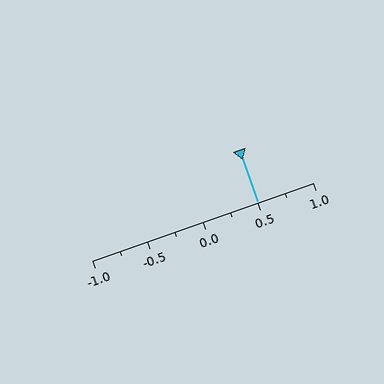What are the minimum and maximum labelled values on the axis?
The axis runs from -1.0 to 1.0.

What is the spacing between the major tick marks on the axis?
The major ticks are spaced 0.5 apart.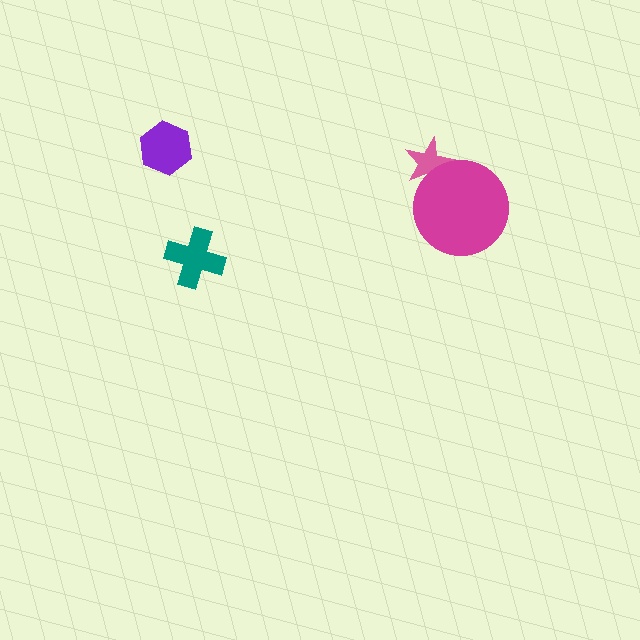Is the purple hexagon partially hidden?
No, no other shape covers it.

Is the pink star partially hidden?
Yes, it is partially covered by another shape.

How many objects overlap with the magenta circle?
1 object overlaps with the magenta circle.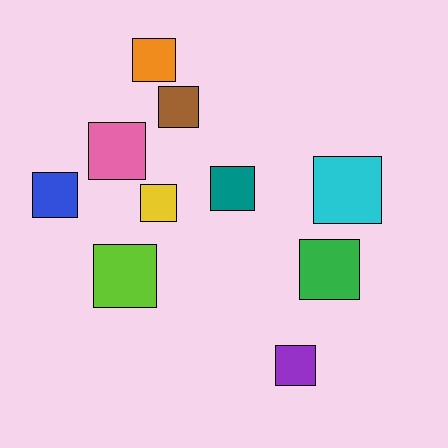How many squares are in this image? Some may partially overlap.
There are 10 squares.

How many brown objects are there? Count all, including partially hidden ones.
There is 1 brown object.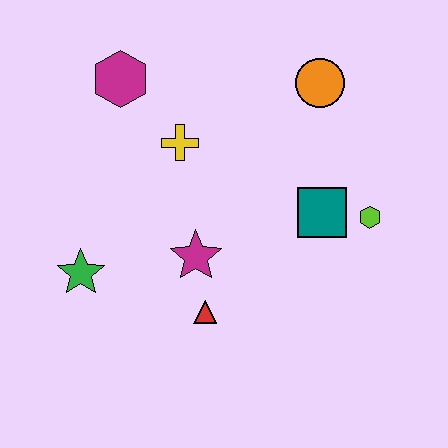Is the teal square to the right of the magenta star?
Yes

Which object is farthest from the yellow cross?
The lime hexagon is farthest from the yellow cross.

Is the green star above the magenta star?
No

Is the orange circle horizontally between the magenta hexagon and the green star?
No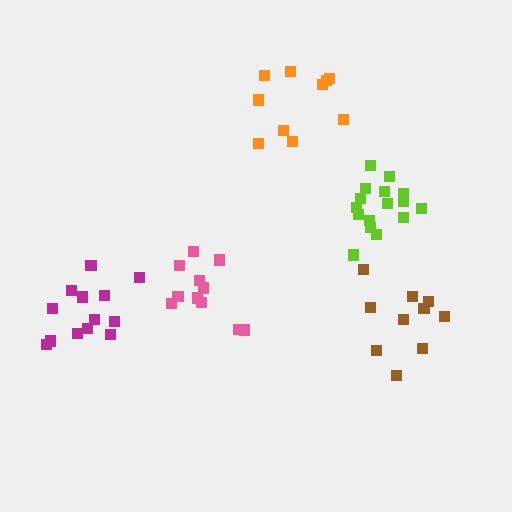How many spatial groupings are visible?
There are 5 spatial groupings.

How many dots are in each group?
Group 1: 13 dots, Group 2: 16 dots, Group 3: 10 dots, Group 4: 10 dots, Group 5: 11 dots (60 total).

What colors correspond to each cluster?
The clusters are colored: magenta, lime, orange, brown, pink.